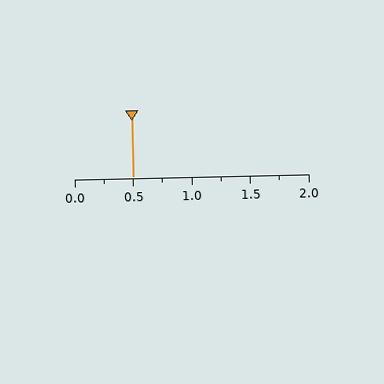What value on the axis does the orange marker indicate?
The marker indicates approximately 0.5.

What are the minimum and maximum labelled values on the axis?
The axis runs from 0.0 to 2.0.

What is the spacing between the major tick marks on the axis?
The major ticks are spaced 0.5 apart.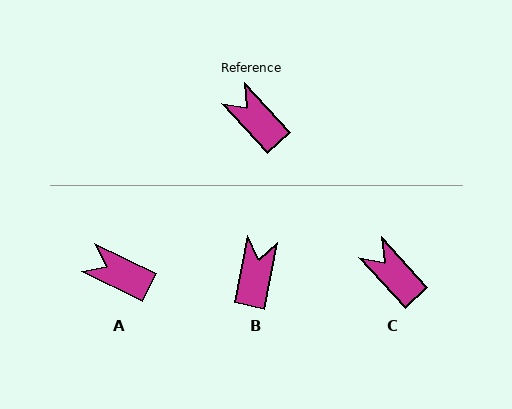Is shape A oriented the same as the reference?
No, it is off by about 21 degrees.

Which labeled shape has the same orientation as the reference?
C.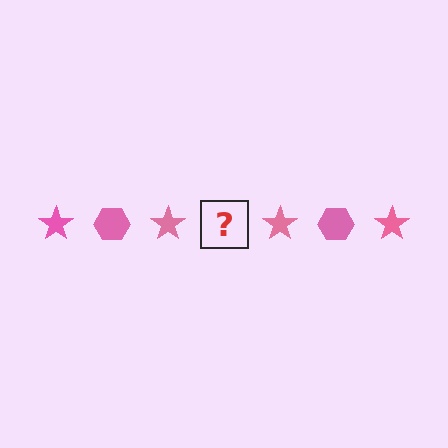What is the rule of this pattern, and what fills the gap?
The rule is that the pattern cycles through star, hexagon shapes in pink. The gap should be filled with a pink hexagon.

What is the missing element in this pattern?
The missing element is a pink hexagon.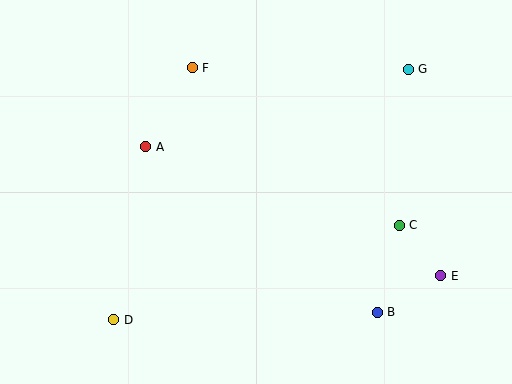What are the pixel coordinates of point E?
Point E is at (441, 276).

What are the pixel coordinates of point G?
Point G is at (408, 69).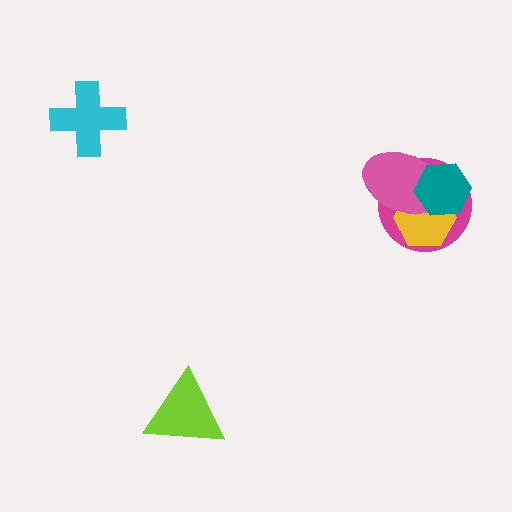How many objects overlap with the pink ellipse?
3 objects overlap with the pink ellipse.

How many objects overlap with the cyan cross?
0 objects overlap with the cyan cross.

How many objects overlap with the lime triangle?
0 objects overlap with the lime triangle.